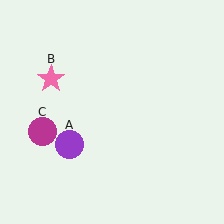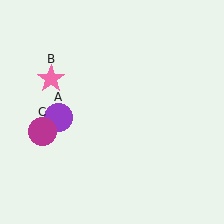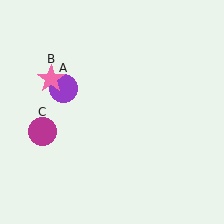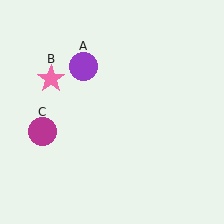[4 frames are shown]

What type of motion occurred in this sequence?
The purple circle (object A) rotated clockwise around the center of the scene.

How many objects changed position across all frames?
1 object changed position: purple circle (object A).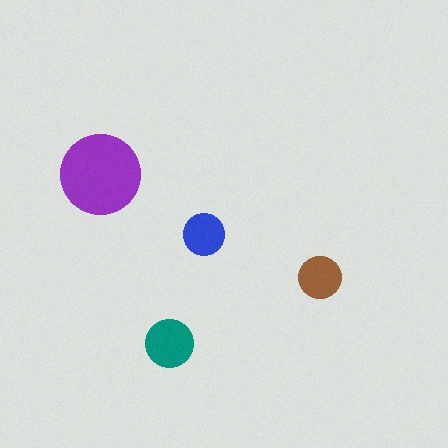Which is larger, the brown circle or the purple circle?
The purple one.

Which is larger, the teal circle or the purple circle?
The purple one.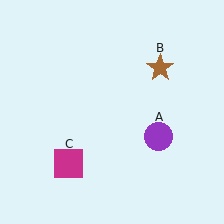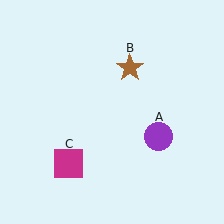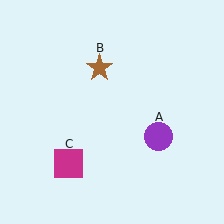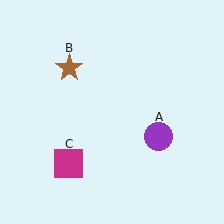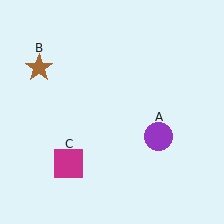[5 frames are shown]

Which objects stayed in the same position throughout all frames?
Purple circle (object A) and magenta square (object C) remained stationary.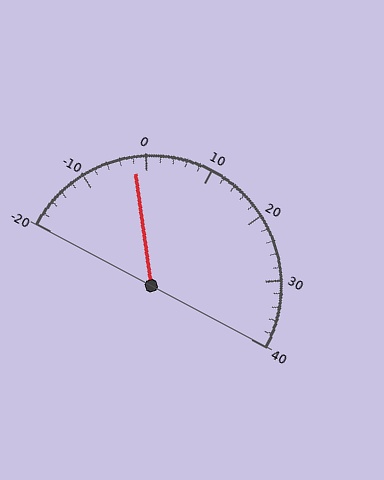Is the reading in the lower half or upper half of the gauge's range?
The reading is in the lower half of the range (-20 to 40).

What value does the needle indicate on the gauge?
The needle indicates approximately -2.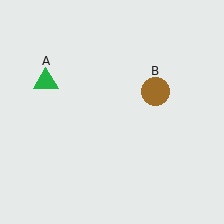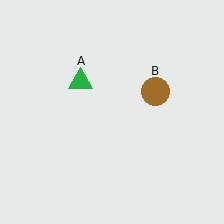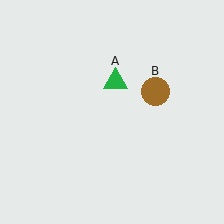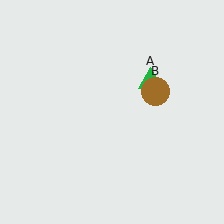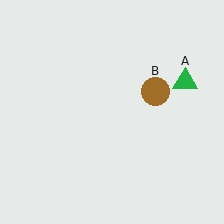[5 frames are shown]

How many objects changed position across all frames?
1 object changed position: green triangle (object A).